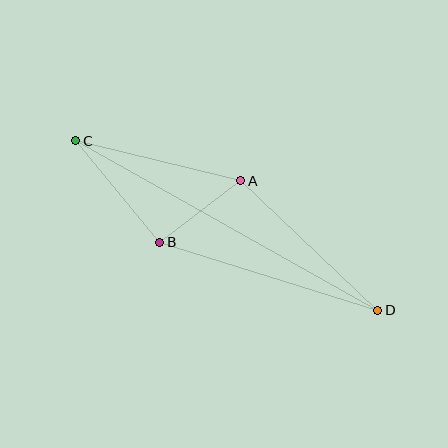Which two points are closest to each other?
Points A and B are closest to each other.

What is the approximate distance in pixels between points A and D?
The distance between A and D is approximately 189 pixels.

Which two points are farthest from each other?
Points C and D are farthest from each other.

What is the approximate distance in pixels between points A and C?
The distance between A and C is approximately 170 pixels.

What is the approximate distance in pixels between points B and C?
The distance between B and C is approximately 132 pixels.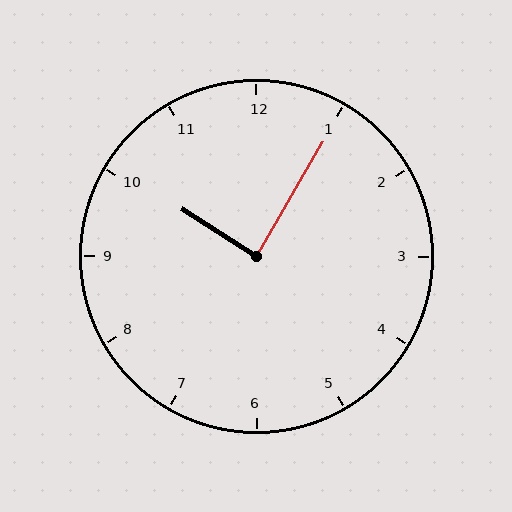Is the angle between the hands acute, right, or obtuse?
It is right.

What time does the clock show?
10:05.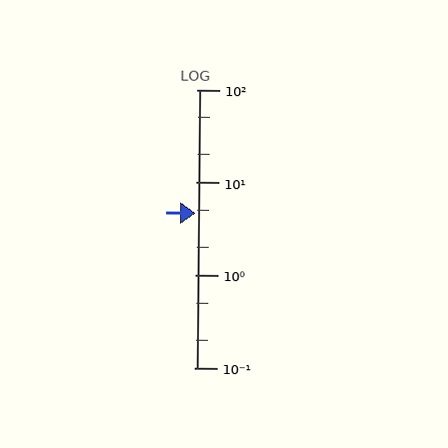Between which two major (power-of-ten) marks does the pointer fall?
The pointer is between 1 and 10.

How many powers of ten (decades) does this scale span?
The scale spans 3 decades, from 0.1 to 100.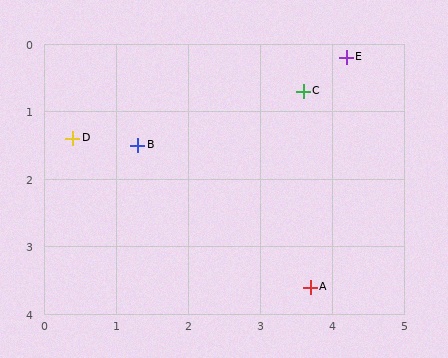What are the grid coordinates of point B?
Point B is at approximately (1.3, 1.5).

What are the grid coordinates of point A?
Point A is at approximately (3.7, 3.6).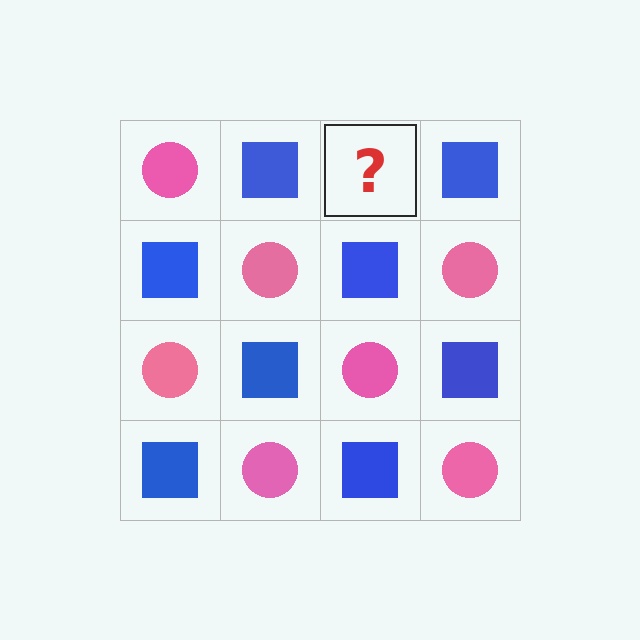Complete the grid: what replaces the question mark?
The question mark should be replaced with a pink circle.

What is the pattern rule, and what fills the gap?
The rule is that it alternates pink circle and blue square in a checkerboard pattern. The gap should be filled with a pink circle.